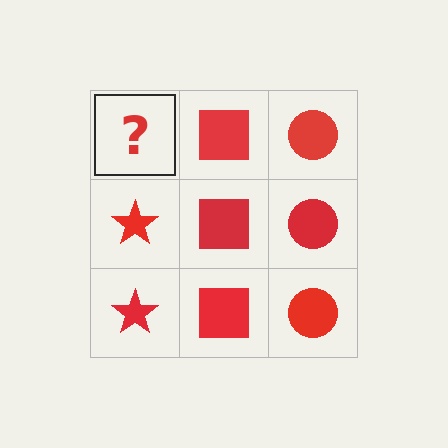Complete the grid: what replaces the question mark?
The question mark should be replaced with a red star.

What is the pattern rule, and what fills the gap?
The rule is that each column has a consistent shape. The gap should be filled with a red star.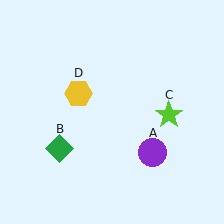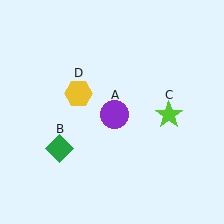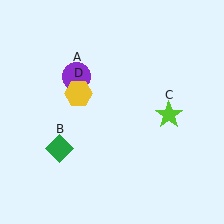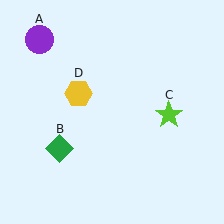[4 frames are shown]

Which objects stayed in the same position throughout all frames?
Green diamond (object B) and lime star (object C) and yellow hexagon (object D) remained stationary.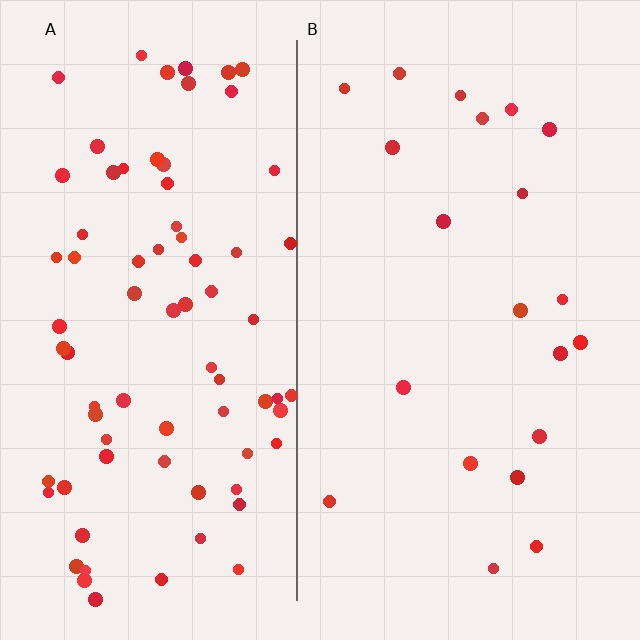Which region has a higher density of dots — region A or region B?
A (the left).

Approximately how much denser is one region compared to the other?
Approximately 3.8× — region A over region B.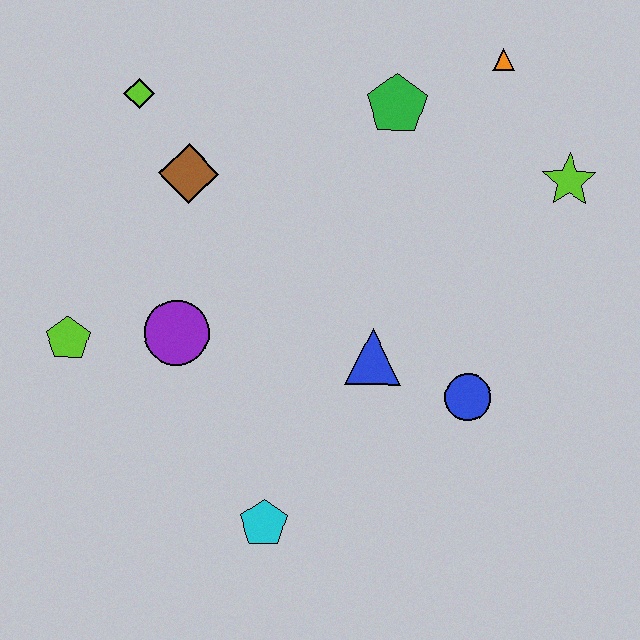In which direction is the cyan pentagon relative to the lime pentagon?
The cyan pentagon is to the right of the lime pentagon.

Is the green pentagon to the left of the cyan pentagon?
No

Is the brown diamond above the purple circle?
Yes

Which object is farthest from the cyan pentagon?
The orange triangle is farthest from the cyan pentagon.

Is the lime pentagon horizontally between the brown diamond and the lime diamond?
No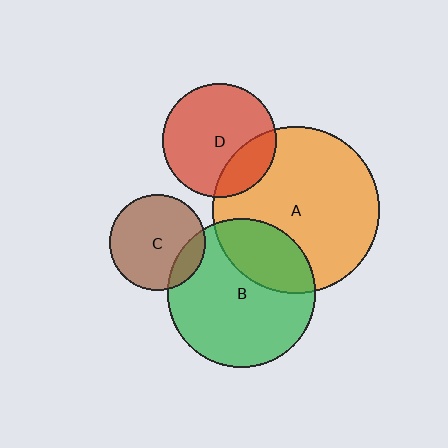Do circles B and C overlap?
Yes.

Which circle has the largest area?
Circle A (orange).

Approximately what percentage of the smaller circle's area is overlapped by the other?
Approximately 15%.